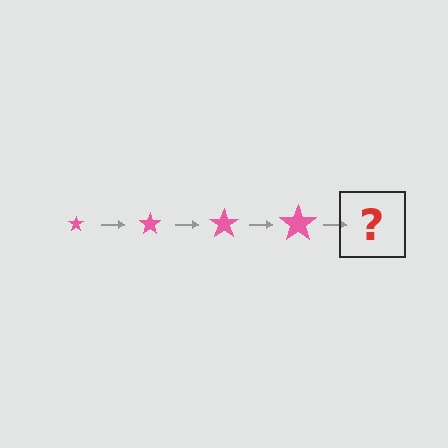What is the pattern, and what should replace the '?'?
The pattern is that the star gets progressively larger each step. The '?' should be a pink star, larger than the previous one.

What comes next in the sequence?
The next element should be a pink star, larger than the previous one.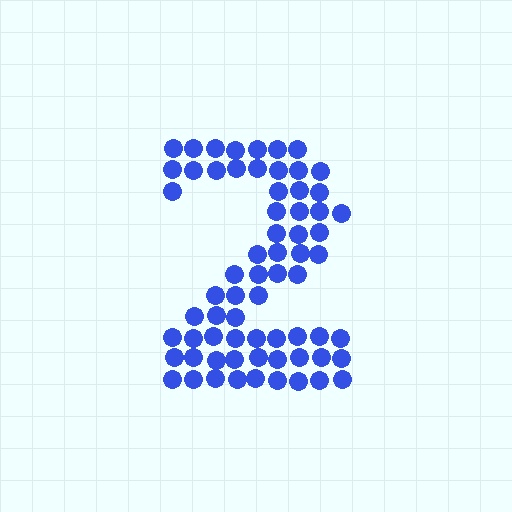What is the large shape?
The large shape is the digit 2.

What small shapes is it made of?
It is made of small circles.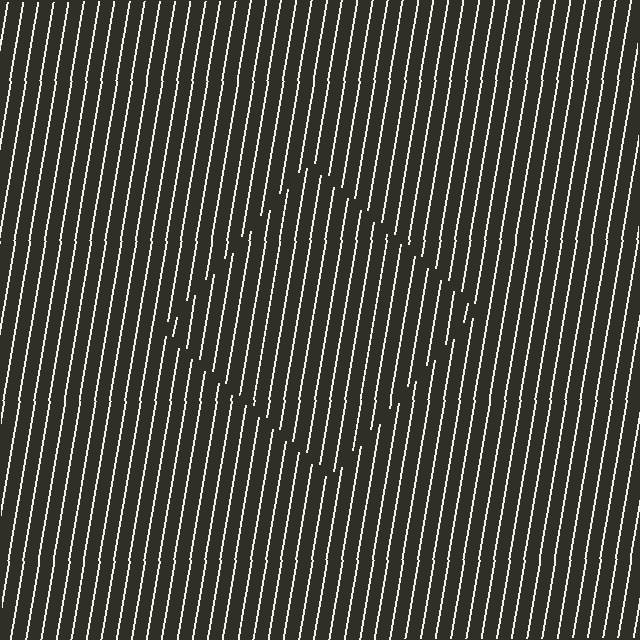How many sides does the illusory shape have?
4 sides — the line-ends trace a square.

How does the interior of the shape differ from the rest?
The interior of the shape contains the same grating, shifted by half a period — the contour is defined by the phase discontinuity where line-ends from the inner and outer gratings abut.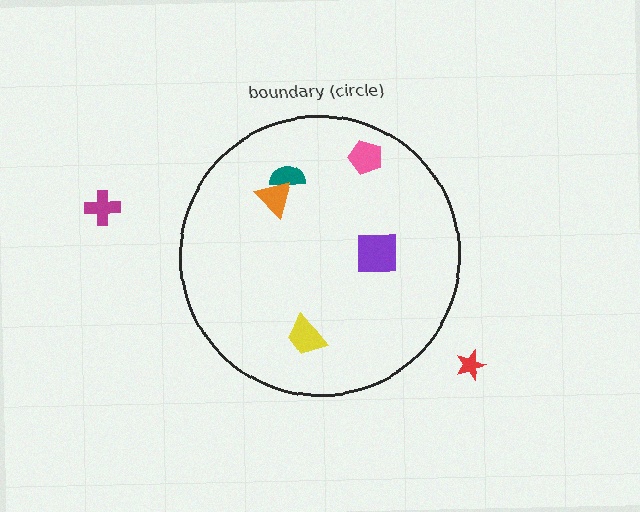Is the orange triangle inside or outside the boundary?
Inside.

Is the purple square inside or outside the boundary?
Inside.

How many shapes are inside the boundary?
5 inside, 2 outside.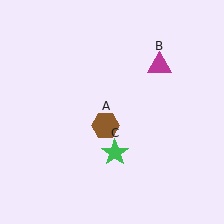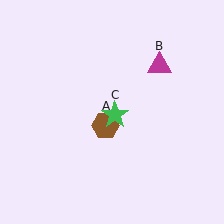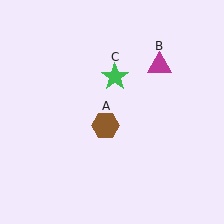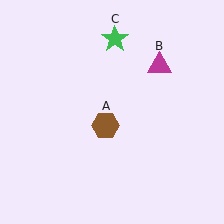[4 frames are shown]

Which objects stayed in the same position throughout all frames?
Brown hexagon (object A) and magenta triangle (object B) remained stationary.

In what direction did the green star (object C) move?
The green star (object C) moved up.